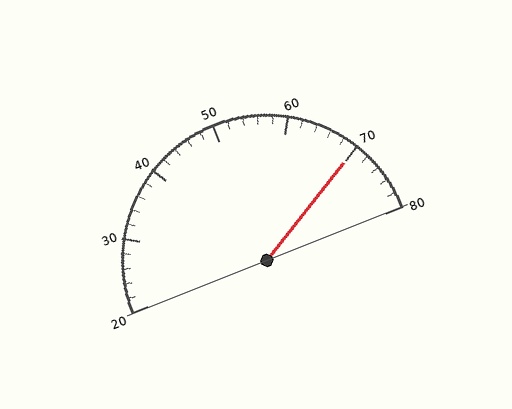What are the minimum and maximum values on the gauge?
The gauge ranges from 20 to 80.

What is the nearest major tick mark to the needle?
The nearest major tick mark is 70.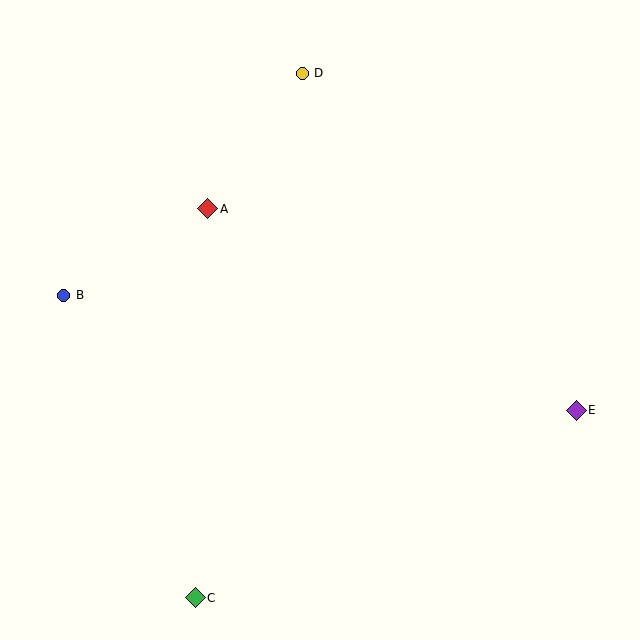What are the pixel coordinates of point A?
Point A is at (208, 209).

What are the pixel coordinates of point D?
Point D is at (302, 73).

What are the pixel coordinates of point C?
Point C is at (195, 598).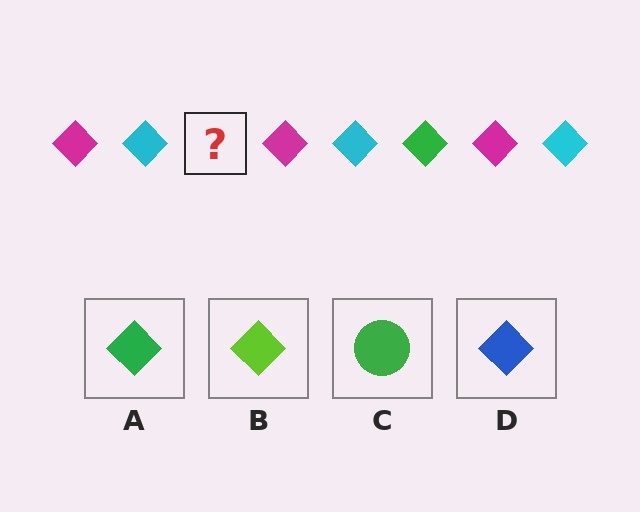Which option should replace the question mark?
Option A.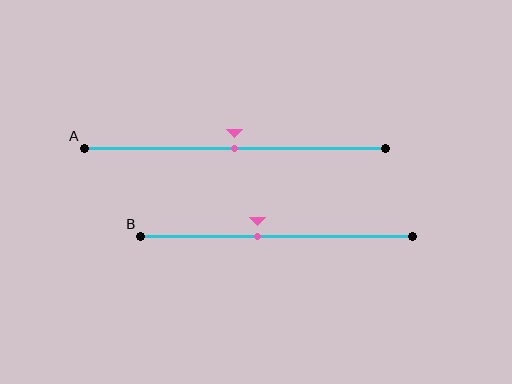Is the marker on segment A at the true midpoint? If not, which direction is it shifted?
Yes, the marker on segment A is at the true midpoint.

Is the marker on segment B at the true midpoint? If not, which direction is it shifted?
No, the marker on segment B is shifted to the left by about 7% of the segment length.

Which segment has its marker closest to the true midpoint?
Segment A has its marker closest to the true midpoint.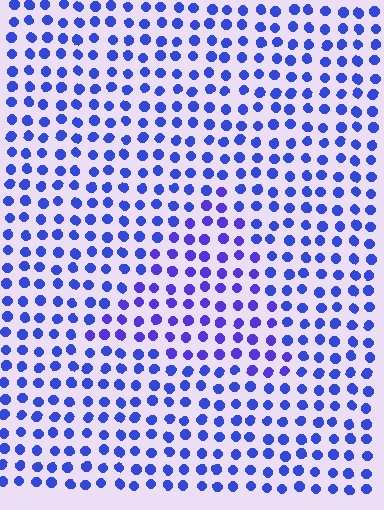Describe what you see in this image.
The image is filled with small blue elements in a uniform arrangement. A triangle-shaped region is visible where the elements are tinted to a slightly different hue, forming a subtle color boundary.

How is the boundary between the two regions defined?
The boundary is defined purely by a slight shift in hue (about 20 degrees). Spacing, size, and orientation are identical on both sides.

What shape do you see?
I see a triangle.